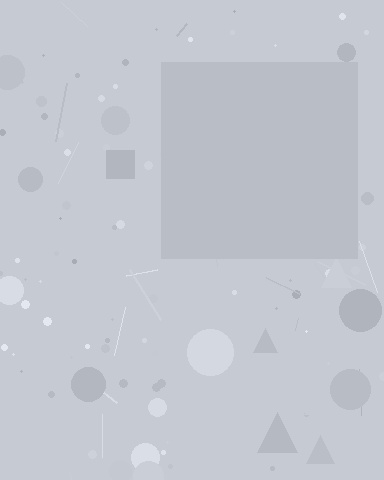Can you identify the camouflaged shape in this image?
The camouflaged shape is a square.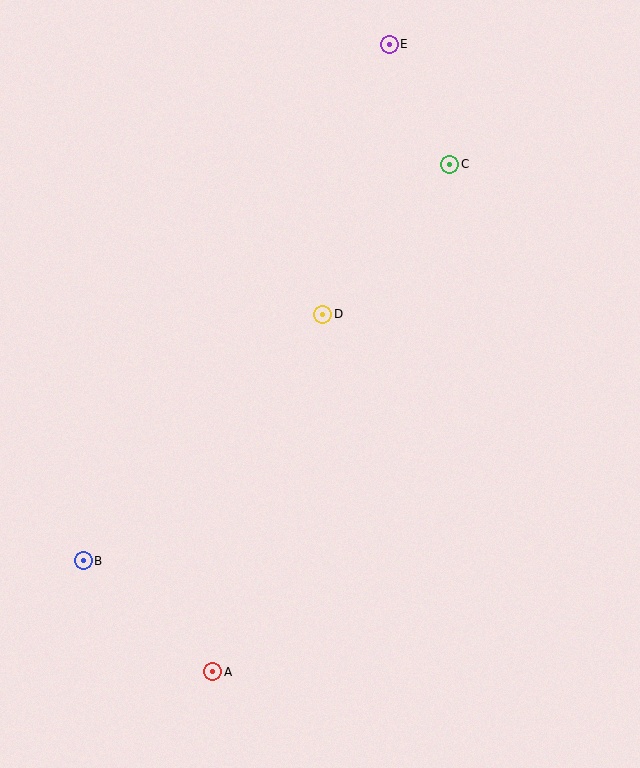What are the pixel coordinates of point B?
Point B is at (83, 561).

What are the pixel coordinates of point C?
Point C is at (450, 164).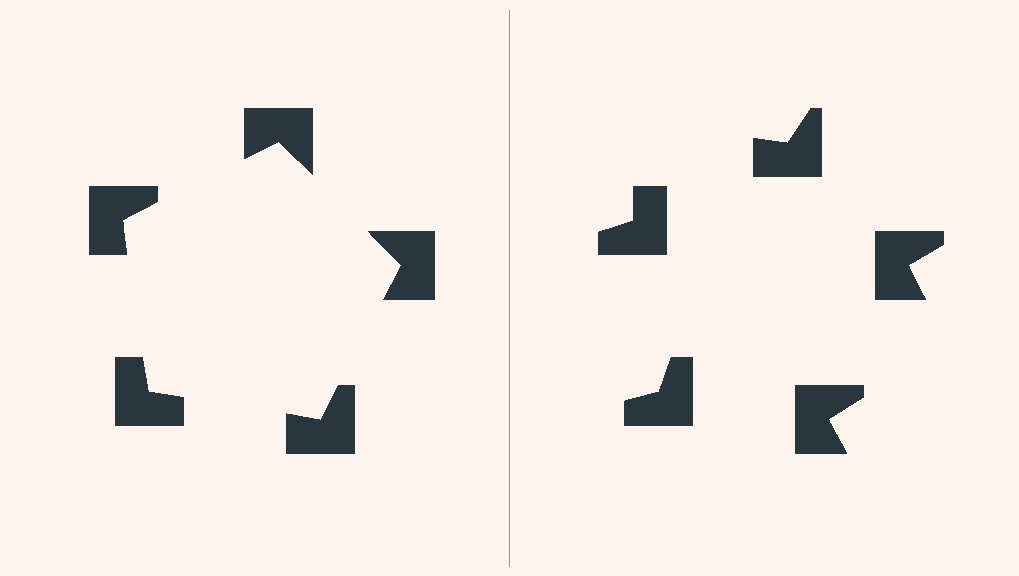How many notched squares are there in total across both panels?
10 — 5 on each side.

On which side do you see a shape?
An illusory pentagon appears on the left side. On the right side the wedge cuts are rotated, so no coherent shape forms.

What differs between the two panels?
The notched squares are positioned identically on both sides; only the wedge orientations differ. On the left they align to a pentagon; on the right they are misaligned.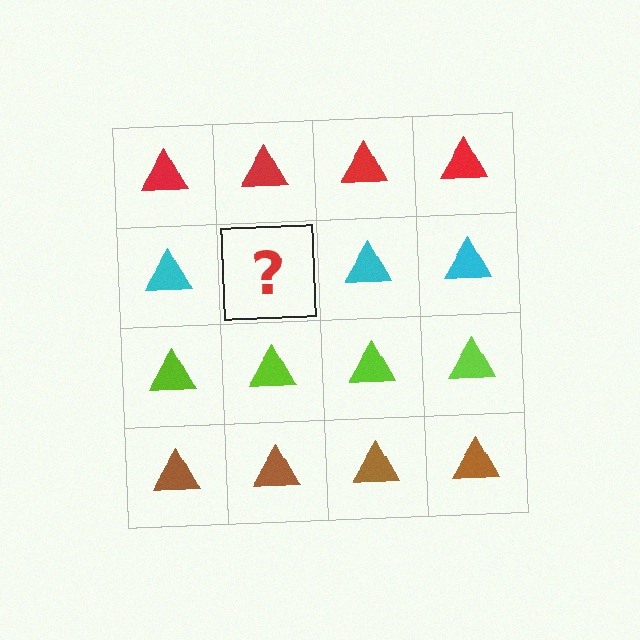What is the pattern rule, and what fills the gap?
The rule is that each row has a consistent color. The gap should be filled with a cyan triangle.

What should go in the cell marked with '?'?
The missing cell should contain a cyan triangle.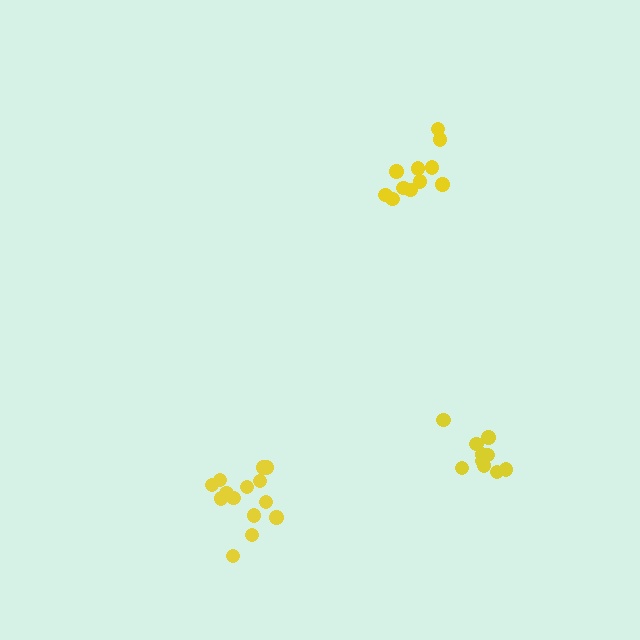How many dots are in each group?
Group 1: 14 dots, Group 2: 10 dots, Group 3: 12 dots (36 total).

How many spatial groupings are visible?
There are 3 spatial groupings.